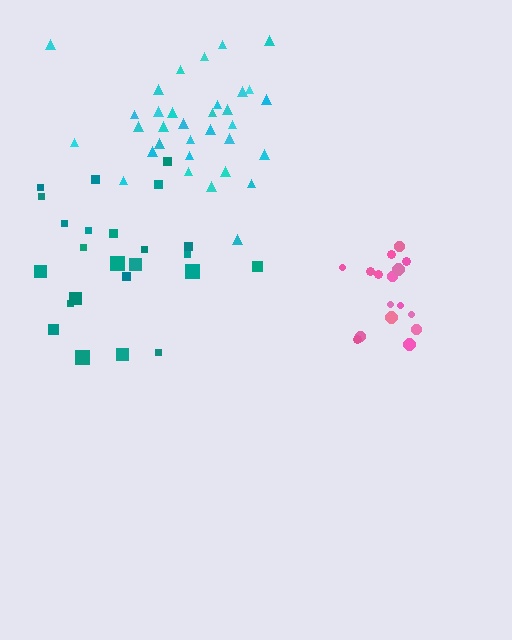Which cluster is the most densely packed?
Pink.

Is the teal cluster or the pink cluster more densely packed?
Pink.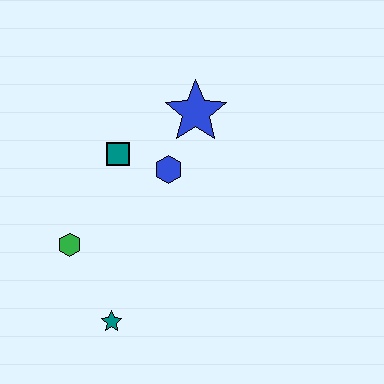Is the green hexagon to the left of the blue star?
Yes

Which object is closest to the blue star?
The blue hexagon is closest to the blue star.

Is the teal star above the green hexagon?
No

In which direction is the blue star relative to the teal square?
The blue star is to the right of the teal square.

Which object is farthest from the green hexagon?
The blue star is farthest from the green hexagon.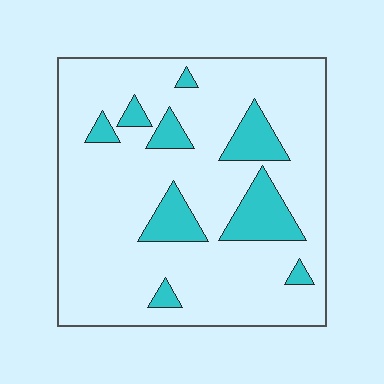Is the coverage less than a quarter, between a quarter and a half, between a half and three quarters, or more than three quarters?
Less than a quarter.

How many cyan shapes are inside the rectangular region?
9.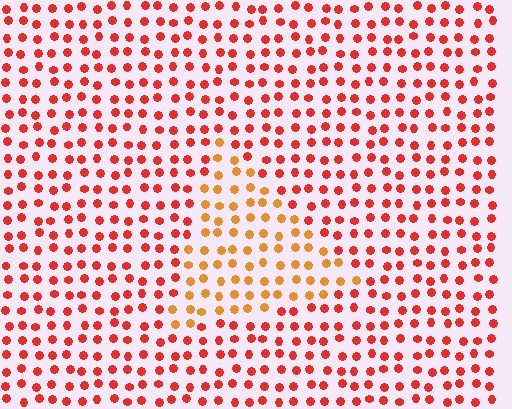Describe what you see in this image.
The image is filled with small red elements in a uniform arrangement. A triangle-shaped region is visible where the elements are tinted to a slightly different hue, forming a subtle color boundary.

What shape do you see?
I see a triangle.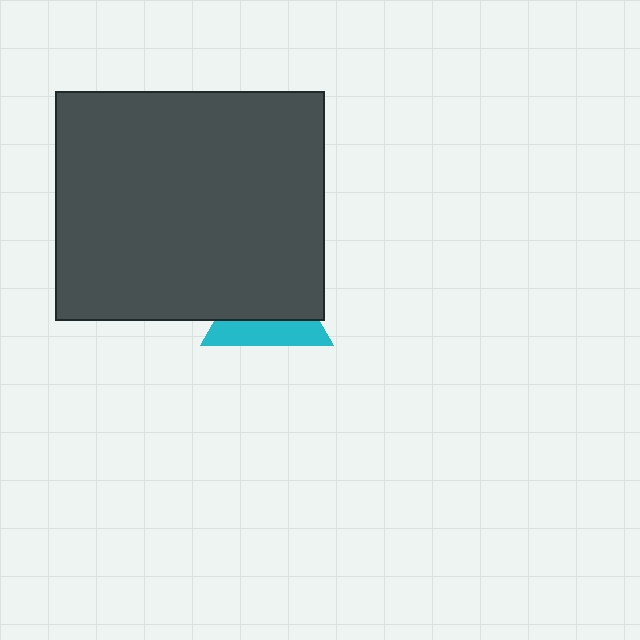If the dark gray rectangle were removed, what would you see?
You would see the complete cyan triangle.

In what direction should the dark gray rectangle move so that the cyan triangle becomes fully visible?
The dark gray rectangle should move up. That is the shortest direction to clear the overlap and leave the cyan triangle fully visible.